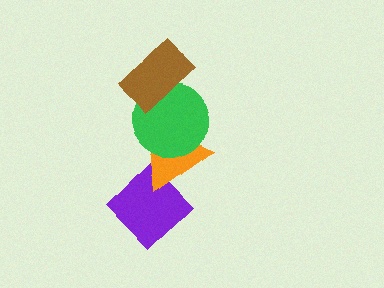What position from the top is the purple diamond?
The purple diamond is 4th from the top.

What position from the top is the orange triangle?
The orange triangle is 3rd from the top.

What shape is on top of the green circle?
The brown rectangle is on top of the green circle.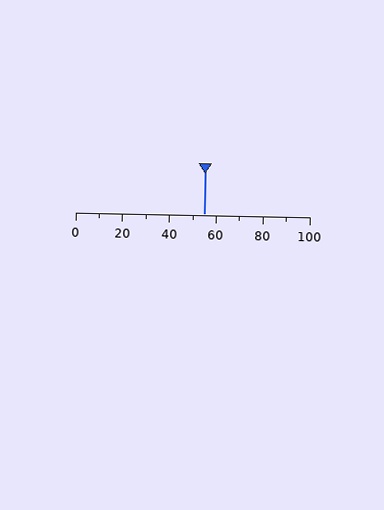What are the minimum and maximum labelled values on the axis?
The axis runs from 0 to 100.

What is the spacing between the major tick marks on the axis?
The major ticks are spaced 20 apart.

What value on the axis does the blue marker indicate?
The marker indicates approximately 55.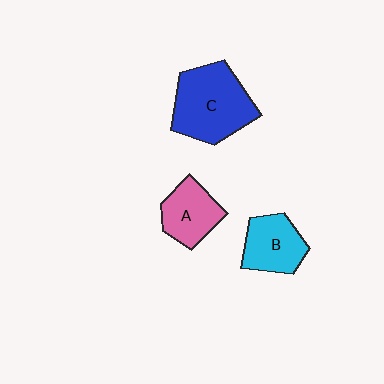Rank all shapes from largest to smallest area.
From largest to smallest: C (blue), B (cyan), A (pink).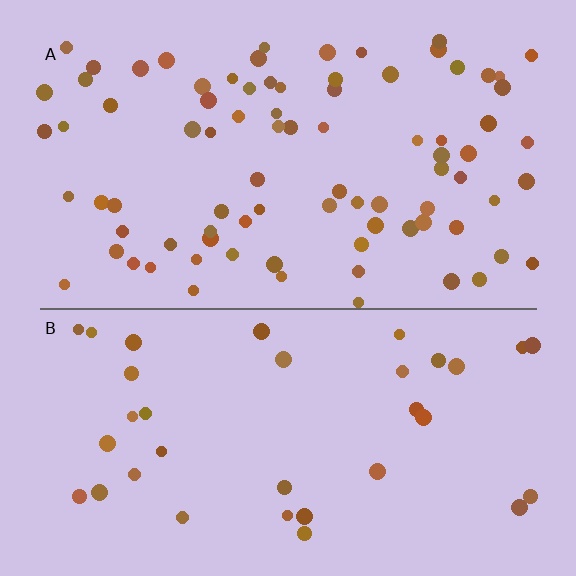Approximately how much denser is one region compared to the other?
Approximately 2.4× — region A over region B.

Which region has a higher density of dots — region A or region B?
A (the top).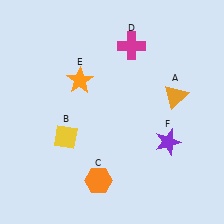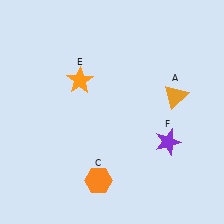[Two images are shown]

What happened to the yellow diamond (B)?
The yellow diamond (B) was removed in Image 2. It was in the bottom-left area of Image 1.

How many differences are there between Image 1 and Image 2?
There are 2 differences between the two images.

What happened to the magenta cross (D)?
The magenta cross (D) was removed in Image 2. It was in the top-right area of Image 1.